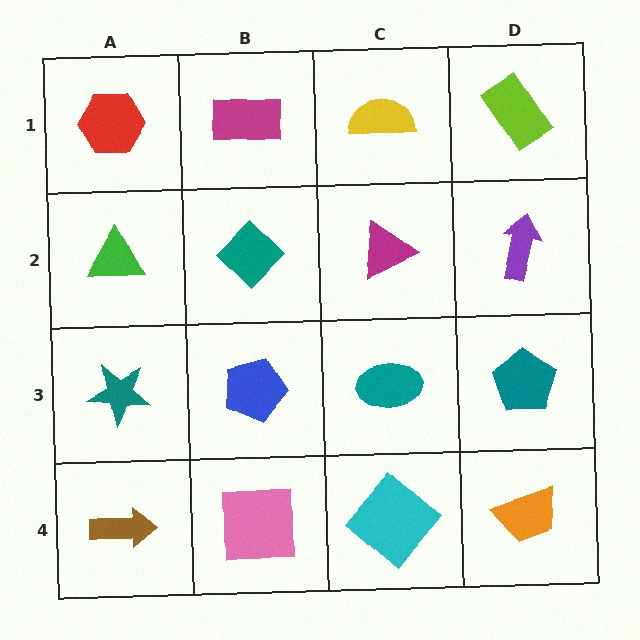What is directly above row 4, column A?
A teal star.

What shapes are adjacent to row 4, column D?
A teal pentagon (row 3, column D), a cyan diamond (row 4, column C).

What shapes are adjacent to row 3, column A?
A green triangle (row 2, column A), a brown arrow (row 4, column A), a blue pentagon (row 3, column B).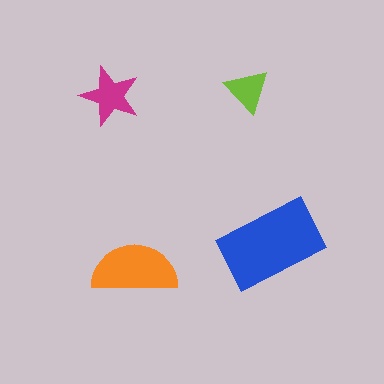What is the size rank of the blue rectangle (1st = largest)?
1st.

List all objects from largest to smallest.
The blue rectangle, the orange semicircle, the magenta star, the lime triangle.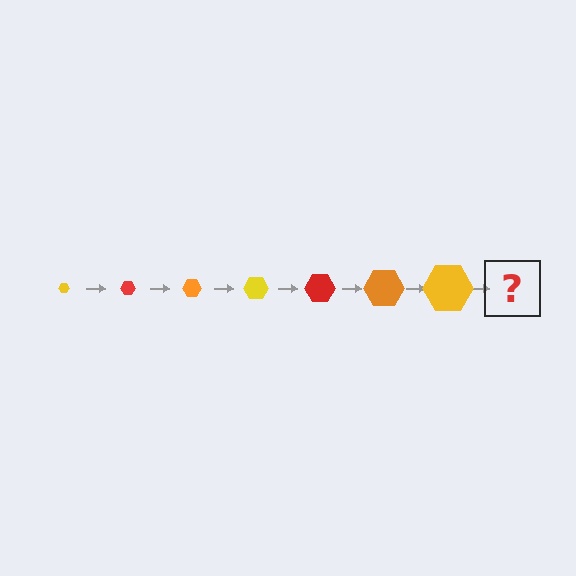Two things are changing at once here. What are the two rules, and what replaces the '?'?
The two rules are that the hexagon grows larger each step and the color cycles through yellow, red, and orange. The '?' should be a red hexagon, larger than the previous one.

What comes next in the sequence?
The next element should be a red hexagon, larger than the previous one.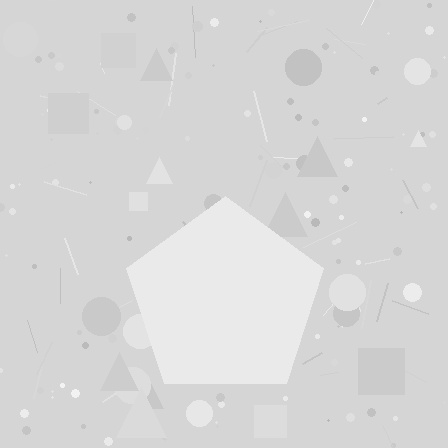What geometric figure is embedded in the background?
A pentagon is embedded in the background.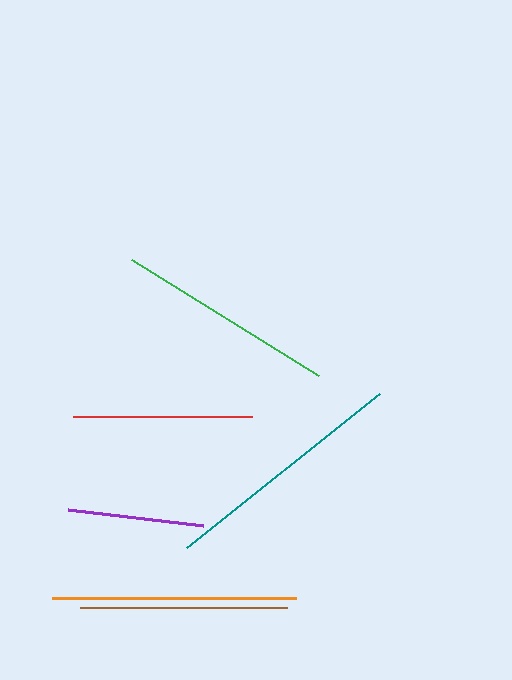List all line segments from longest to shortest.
From longest to shortest: teal, orange, green, brown, red, purple.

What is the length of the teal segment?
The teal segment is approximately 247 pixels long.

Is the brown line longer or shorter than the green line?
The green line is longer than the brown line.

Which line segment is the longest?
The teal line is the longest at approximately 247 pixels.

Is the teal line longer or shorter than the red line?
The teal line is longer than the red line.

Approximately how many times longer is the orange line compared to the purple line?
The orange line is approximately 1.8 times the length of the purple line.